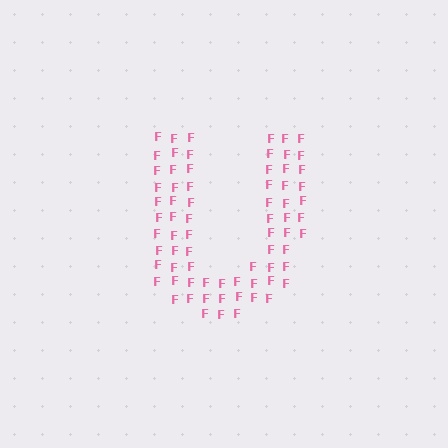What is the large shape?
The large shape is the letter U.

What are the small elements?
The small elements are letter F's.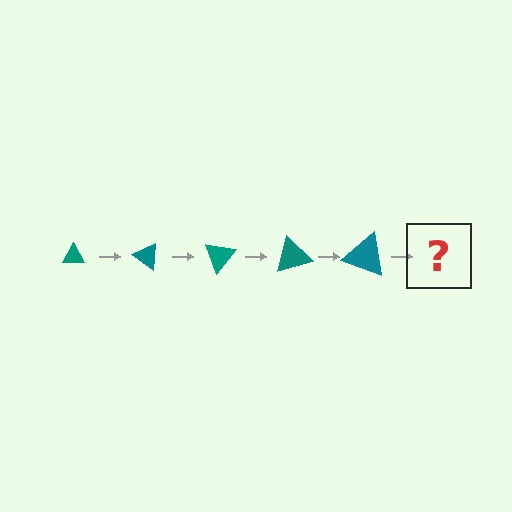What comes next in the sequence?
The next element should be a triangle, larger than the previous one and rotated 175 degrees from the start.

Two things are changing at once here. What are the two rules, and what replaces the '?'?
The two rules are that the triangle grows larger each step and it rotates 35 degrees each step. The '?' should be a triangle, larger than the previous one and rotated 175 degrees from the start.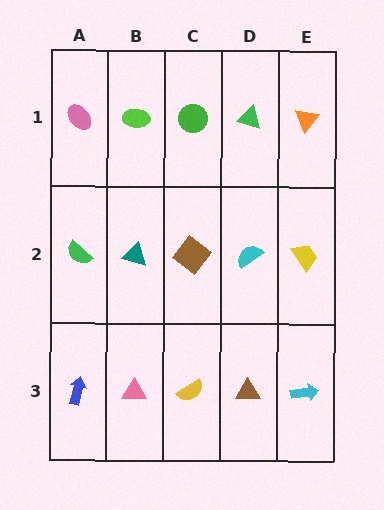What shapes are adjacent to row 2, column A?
A pink ellipse (row 1, column A), a blue arrow (row 3, column A), a teal triangle (row 2, column B).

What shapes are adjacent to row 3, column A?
A green semicircle (row 2, column A), a pink triangle (row 3, column B).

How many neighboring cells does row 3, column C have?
3.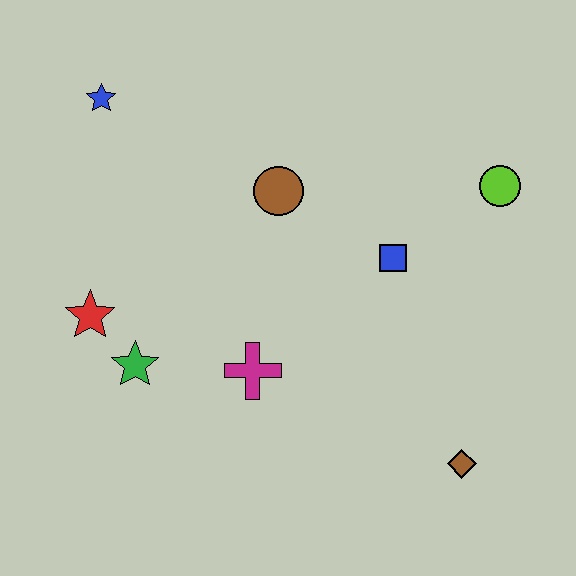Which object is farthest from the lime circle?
The red star is farthest from the lime circle.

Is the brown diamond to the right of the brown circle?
Yes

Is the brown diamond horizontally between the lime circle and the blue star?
Yes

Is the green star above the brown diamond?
Yes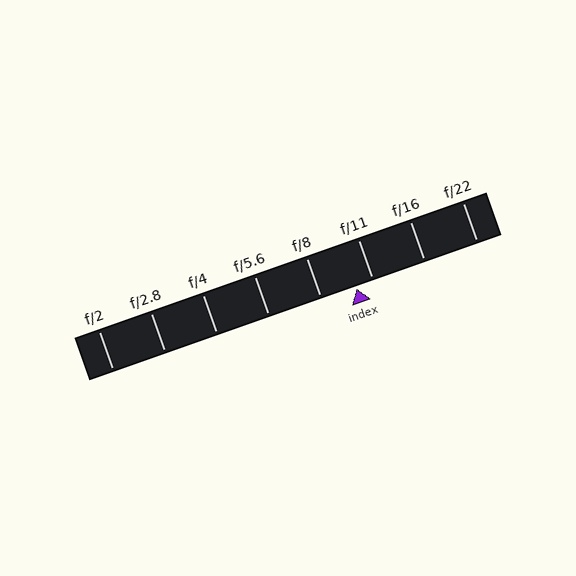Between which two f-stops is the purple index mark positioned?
The index mark is between f/8 and f/11.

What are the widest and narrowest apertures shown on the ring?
The widest aperture shown is f/2 and the narrowest is f/22.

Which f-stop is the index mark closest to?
The index mark is closest to f/11.